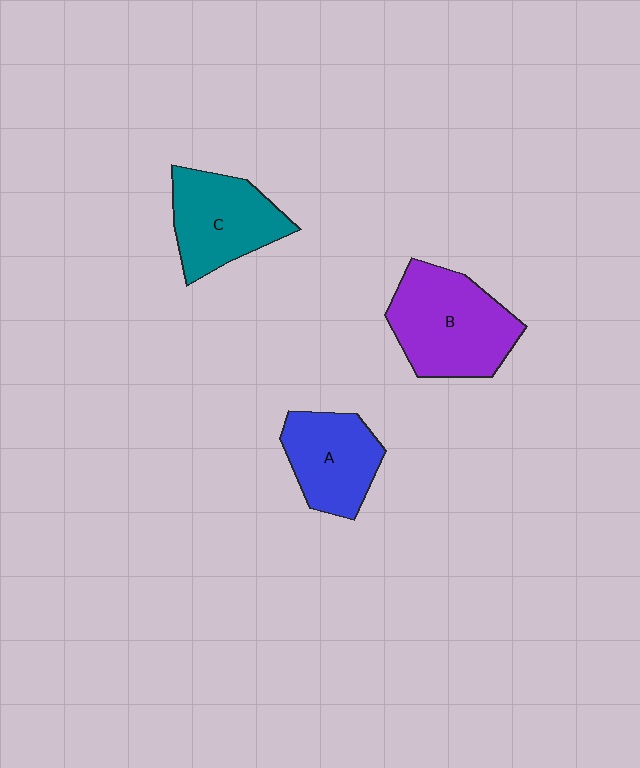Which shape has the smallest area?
Shape A (blue).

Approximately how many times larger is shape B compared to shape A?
Approximately 1.4 times.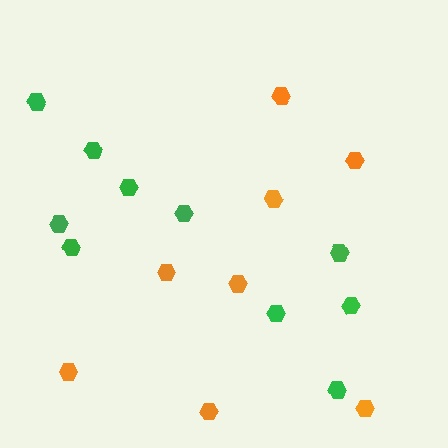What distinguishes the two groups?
There are 2 groups: one group of orange hexagons (8) and one group of green hexagons (10).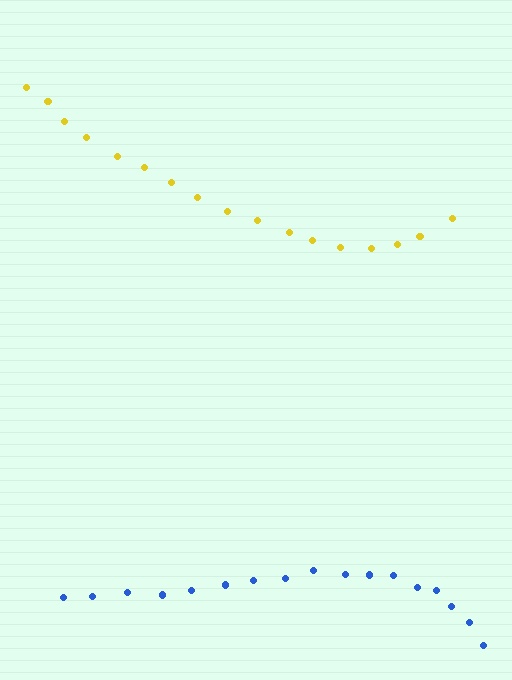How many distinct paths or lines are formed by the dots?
There are 2 distinct paths.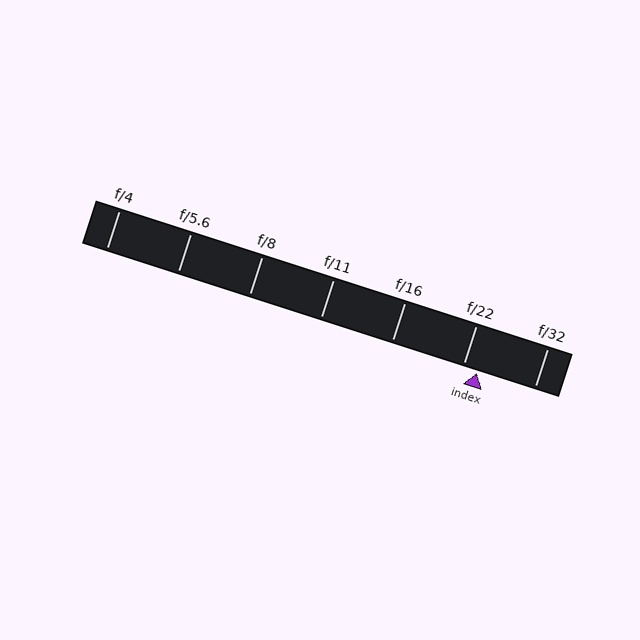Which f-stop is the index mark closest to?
The index mark is closest to f/22.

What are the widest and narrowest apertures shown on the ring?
The widest aperture shown is f/4 and the narrowest is f/32.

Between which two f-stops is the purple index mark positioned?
The index mark is between f/22 and f/32.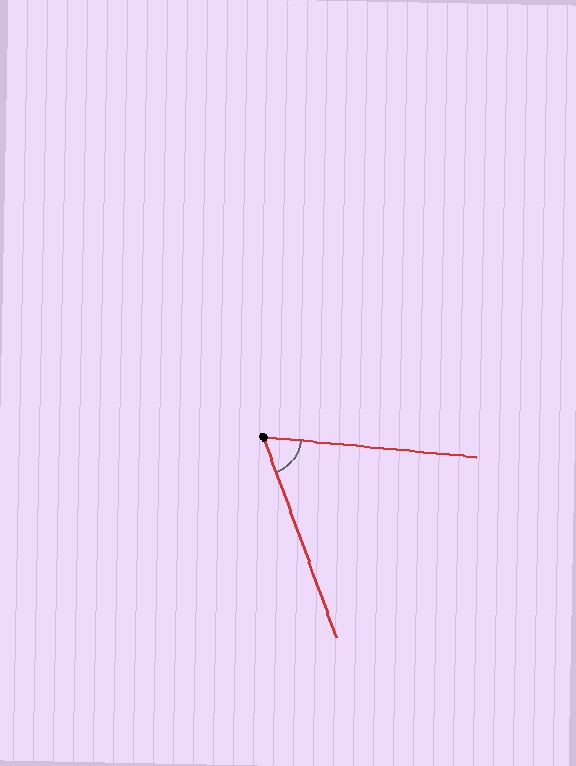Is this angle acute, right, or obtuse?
It is acute.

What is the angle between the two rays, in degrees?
Approximately 64 degrees.